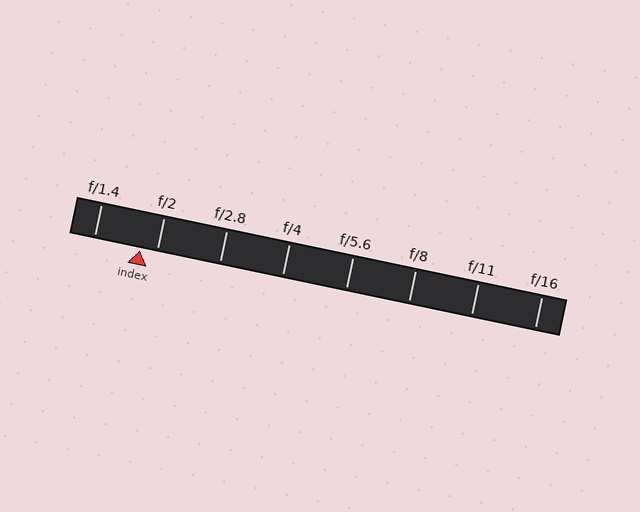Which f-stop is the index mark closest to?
The index mark is closest to f/2.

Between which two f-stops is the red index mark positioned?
The index mark is between f/1.4 and f/2.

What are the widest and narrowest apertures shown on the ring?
The widest aperture shown is f/1.4 and the narrowest is f/16.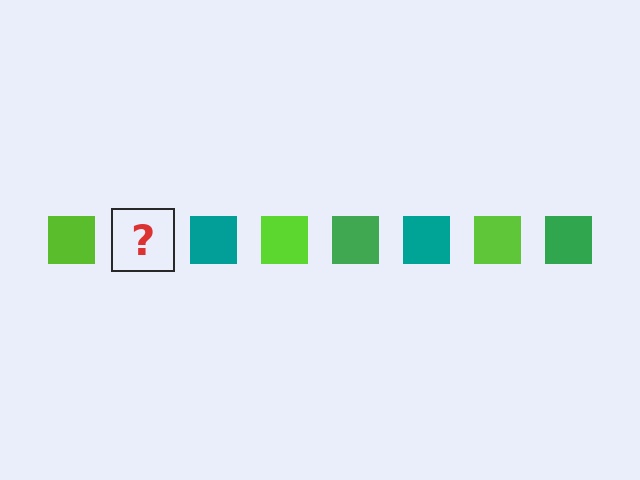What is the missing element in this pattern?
The missing element is a green square.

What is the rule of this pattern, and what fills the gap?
The rule is that the pattern cycles through lime, green, teal squares. The gap should be filled with a green square.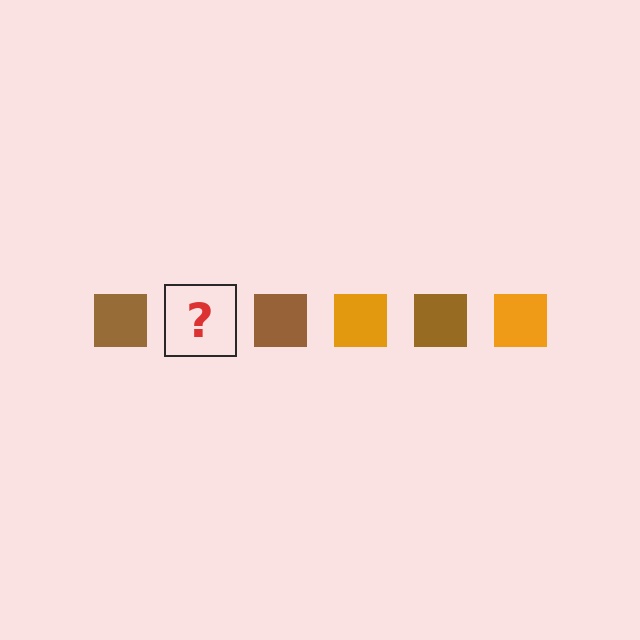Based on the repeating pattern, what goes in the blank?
The blank should be an orange square.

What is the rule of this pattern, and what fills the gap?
The rule is that the pattern cycles through brown, orange squares. The gap should be filled with an orange square.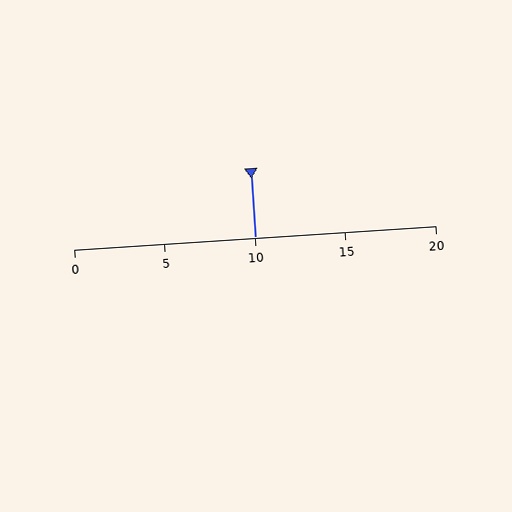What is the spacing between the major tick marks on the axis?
The major ticks are spaced 5 apart.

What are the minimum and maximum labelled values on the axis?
The axis runs from 0 to 20.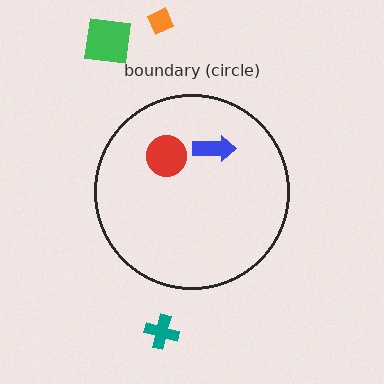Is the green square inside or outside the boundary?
Outside.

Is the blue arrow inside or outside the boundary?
Inside.